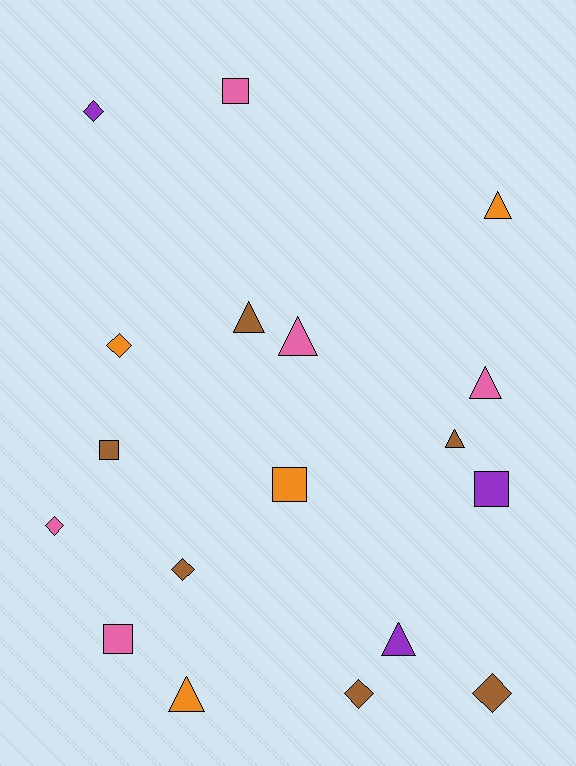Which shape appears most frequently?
Triangle, with 7 objects.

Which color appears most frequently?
Brown, with 6 objects.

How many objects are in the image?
There are 18 objects.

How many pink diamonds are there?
There is 1 pink diamond.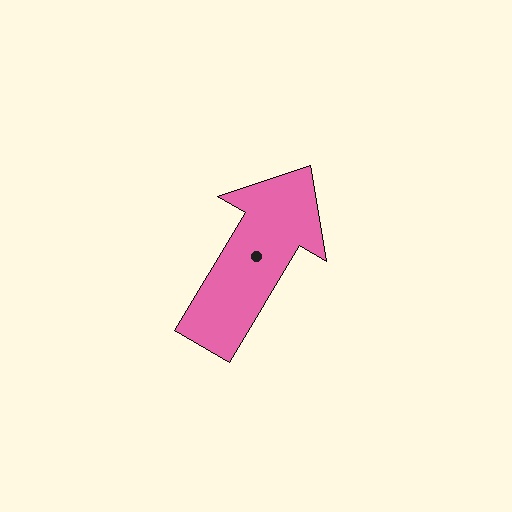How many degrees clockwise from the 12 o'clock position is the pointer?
Approximately 31 degrees.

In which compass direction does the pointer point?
Northeast.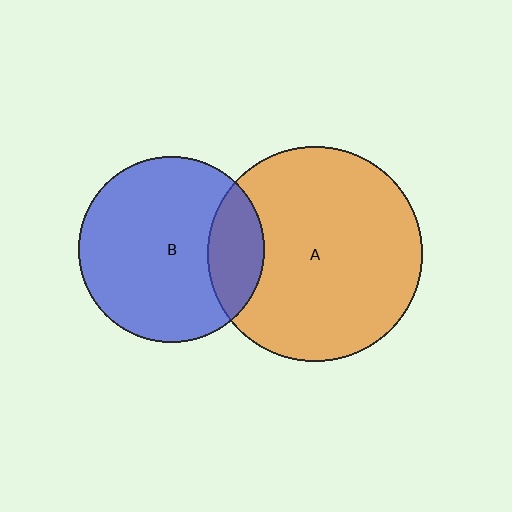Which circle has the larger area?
Circle A (orange).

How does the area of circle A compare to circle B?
Approximately 1.3 times.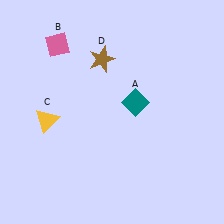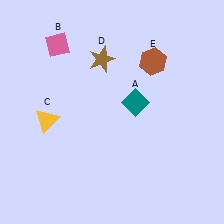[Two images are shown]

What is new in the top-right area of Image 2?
A brown hexagon (E) was added in the top-right area of Image 2.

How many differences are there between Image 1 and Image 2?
There is 1 difference between the two images.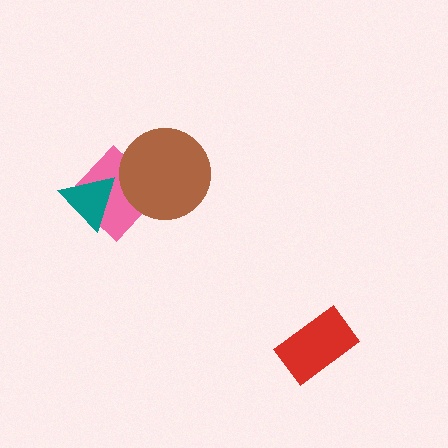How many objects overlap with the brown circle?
1 object overlaps with the brown circle.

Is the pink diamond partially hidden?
Yes, it is partially covered by another shape.